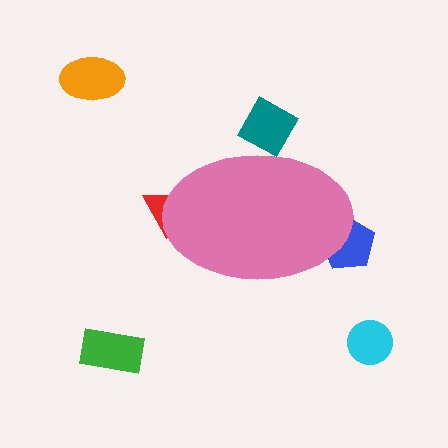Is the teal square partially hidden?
Yes, the teal square is partially hidden behind the pink ellipse.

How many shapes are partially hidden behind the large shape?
3 shapes are partially hidden.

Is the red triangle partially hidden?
Yes, the red triangle is partially hidden behind the pink ellipse.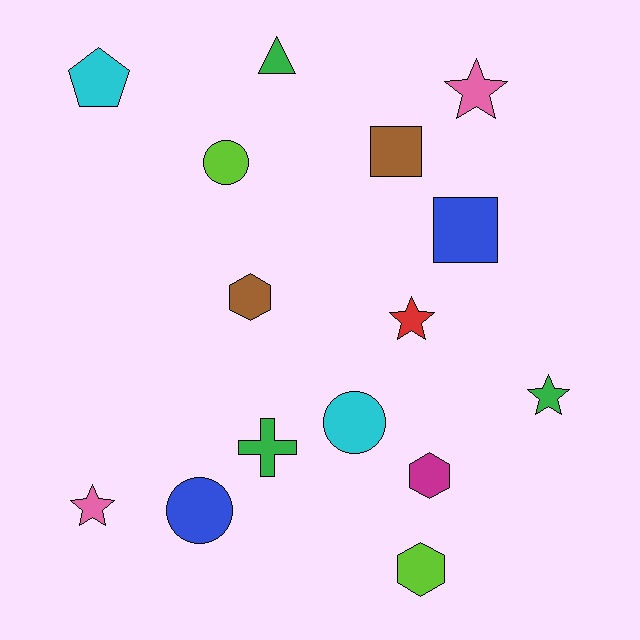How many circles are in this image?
There are 3 circles.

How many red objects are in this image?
There is 1 red object.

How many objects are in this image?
There are 15 objects.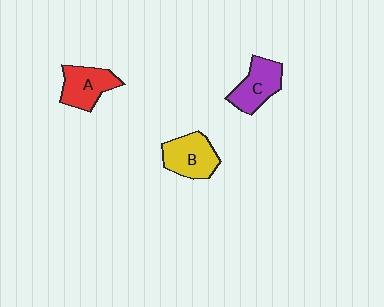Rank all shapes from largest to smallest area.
From largest to smallest: B (yellow), C (purple), A (red).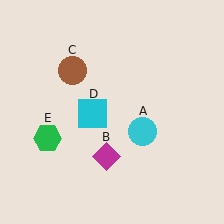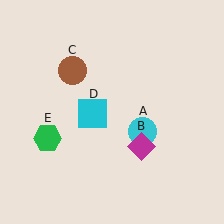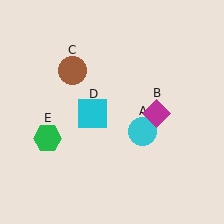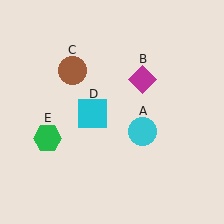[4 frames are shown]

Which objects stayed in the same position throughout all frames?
Cyan circle (object A) and brown circle (object C) and cyan square (object D) and green hexagon (object E) remained stationary.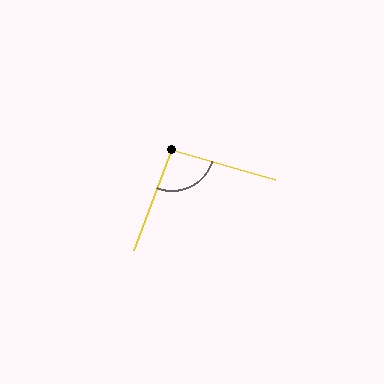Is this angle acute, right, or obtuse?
It is approximately a right angle.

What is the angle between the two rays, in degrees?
Approximately 94 degrees.